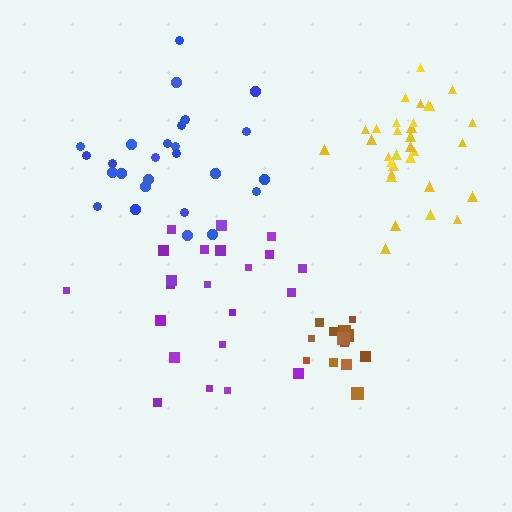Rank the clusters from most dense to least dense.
brown, yellow, blue, purple.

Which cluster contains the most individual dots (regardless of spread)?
Yellow (32).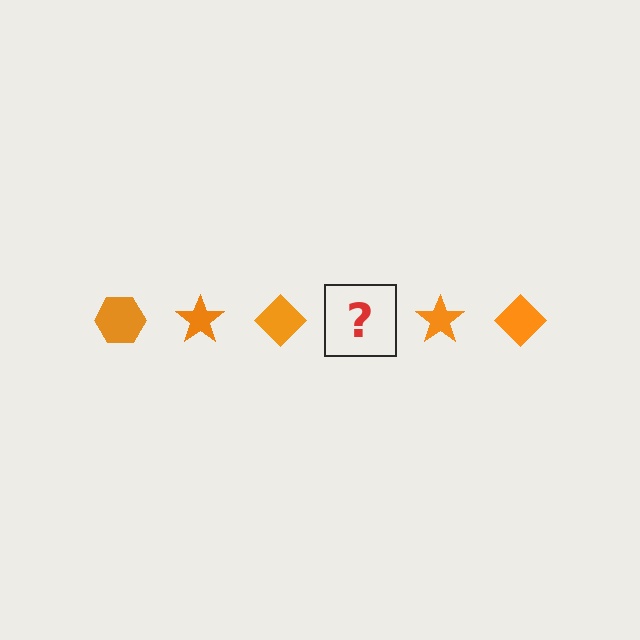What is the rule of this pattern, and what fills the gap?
The rule is that the pattern cycles through hexagon, star, diamond shapes in orange. The gap should be filled with an orange hexagon.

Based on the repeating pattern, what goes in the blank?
The blank should be an orange hexagon.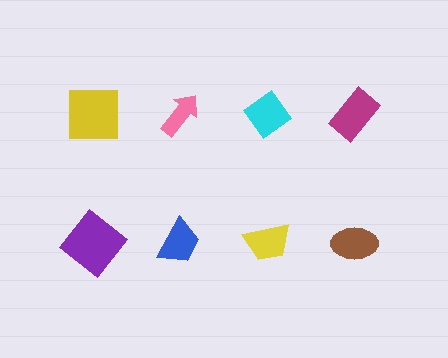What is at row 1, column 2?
A pink arrow.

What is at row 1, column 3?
A cyan diamond.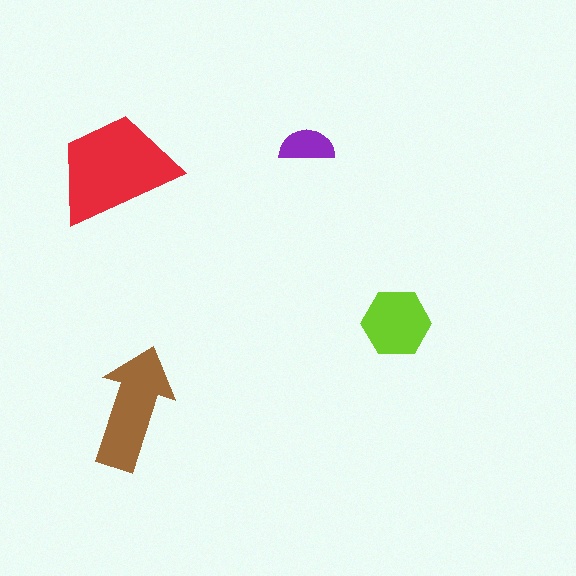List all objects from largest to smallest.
The red trapezoid, the brown arrow, the lime hexagon, the purple semicircle.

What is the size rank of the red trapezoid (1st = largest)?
1st.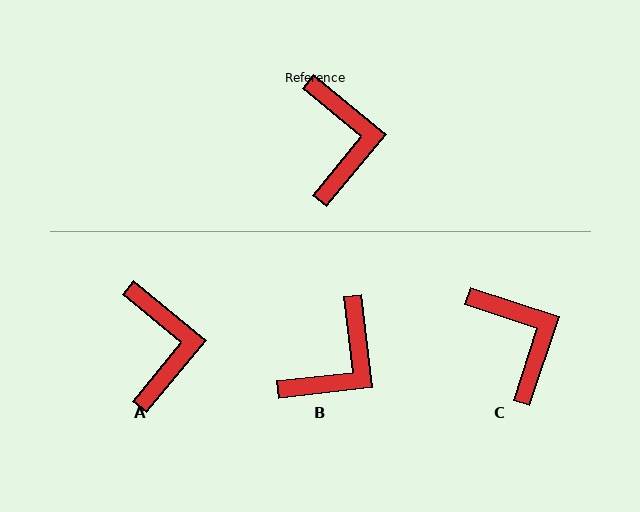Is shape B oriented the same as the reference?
No, it is off by about 44 degrees.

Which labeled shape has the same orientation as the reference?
A.